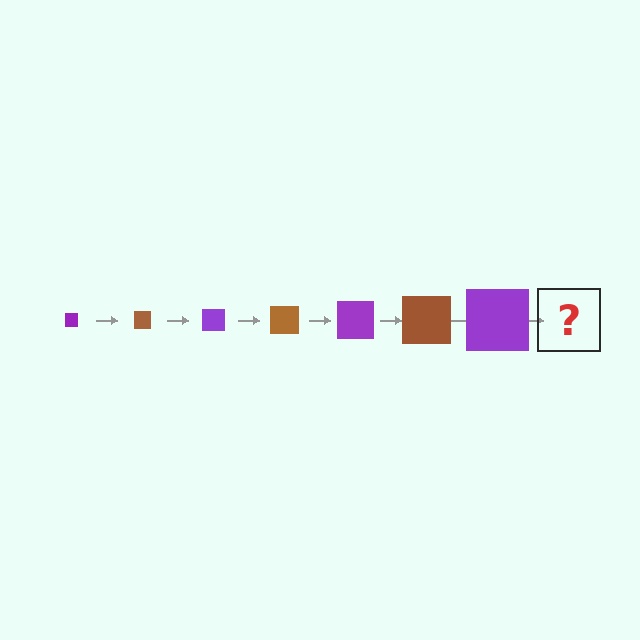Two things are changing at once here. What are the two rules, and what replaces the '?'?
The two rules are that the square grows larger each step and the color cycles through purple and brown. The '?' should be a brown square, larger than the previous one.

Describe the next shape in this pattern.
It should be a brown square, larger than the previous one.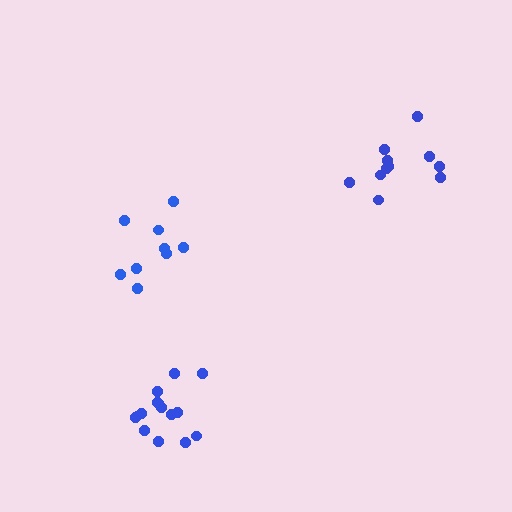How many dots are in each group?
Group 1: 9 dots, Group 2: 11 dots, Group 3: 15 dots (35 total).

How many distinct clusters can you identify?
There are 3 distinct clusters.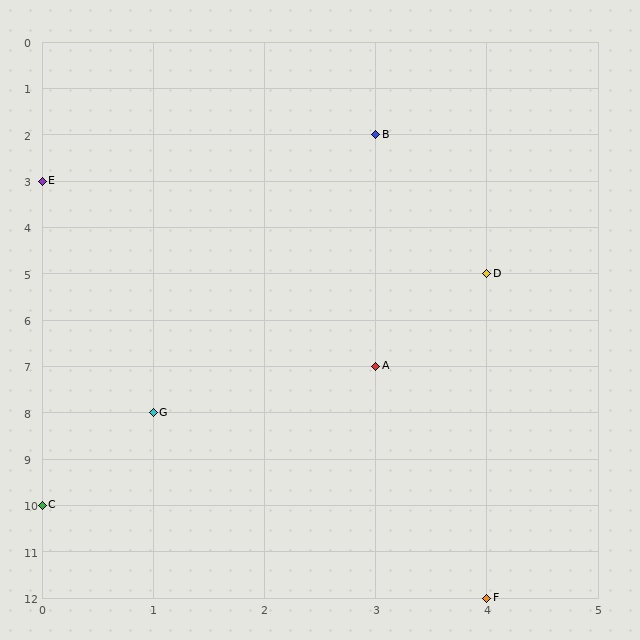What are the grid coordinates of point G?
Point G is at grid coordinates (1, 8).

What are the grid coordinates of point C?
Point C is at grid coordinates (0, 10).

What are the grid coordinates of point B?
Point B is at grid coordinates (3, 2).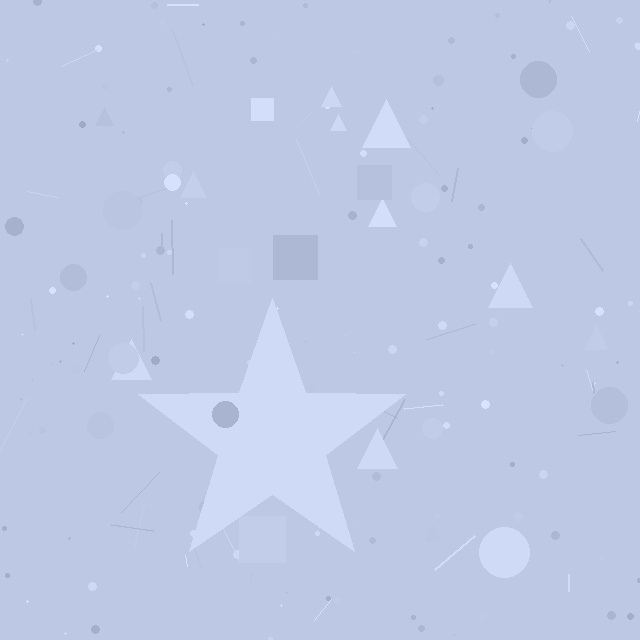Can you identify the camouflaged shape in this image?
The camouflaged shape is a star.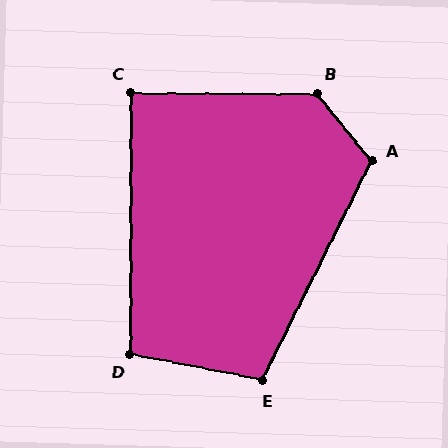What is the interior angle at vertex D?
Approximately 101 degrees (obtuse).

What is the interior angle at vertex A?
Approximately 115 degrees (obtuse).